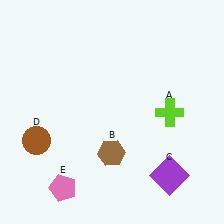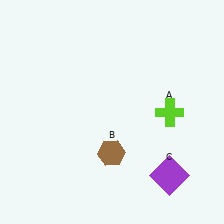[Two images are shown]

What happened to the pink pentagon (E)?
The pink pentagon (E) was removed in Image 2. It was in the bottom-left area of Image 1.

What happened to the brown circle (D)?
The brown circle (D) was removed in Image 2. It was in the bottom-left area of Image 1.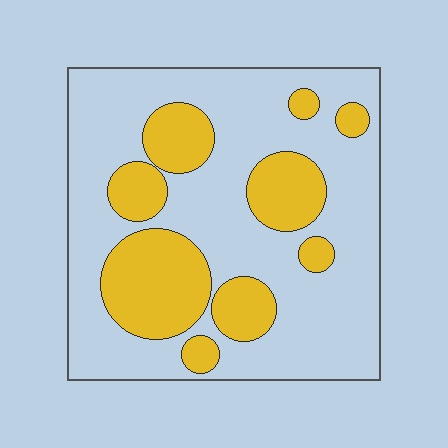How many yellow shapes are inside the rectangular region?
9.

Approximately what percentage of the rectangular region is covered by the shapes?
Approximately 30%.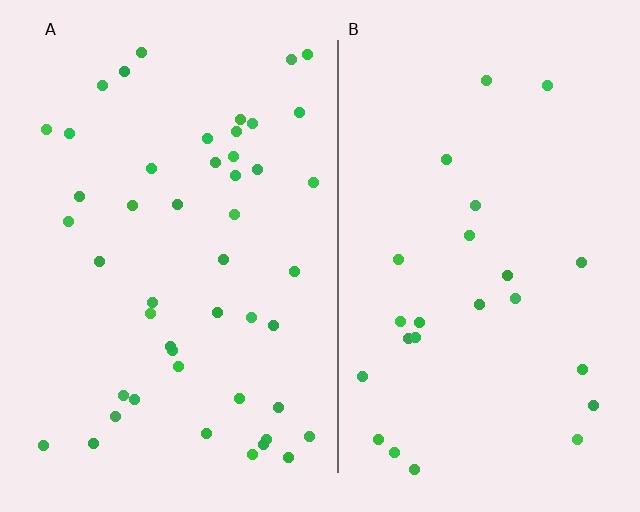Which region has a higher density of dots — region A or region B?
A (the left).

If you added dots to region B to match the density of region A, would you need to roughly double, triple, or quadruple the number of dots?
Approximately double.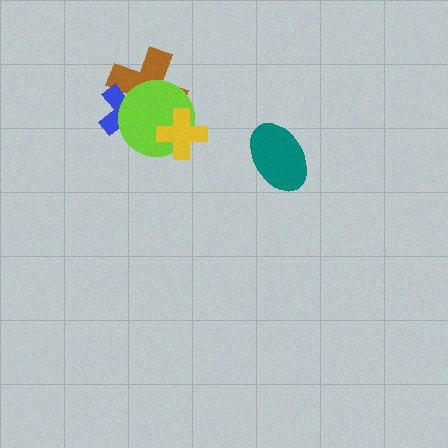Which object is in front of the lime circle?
The yellow cross is in front of the lime circle.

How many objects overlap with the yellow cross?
2 objects overlap with the yellow cross.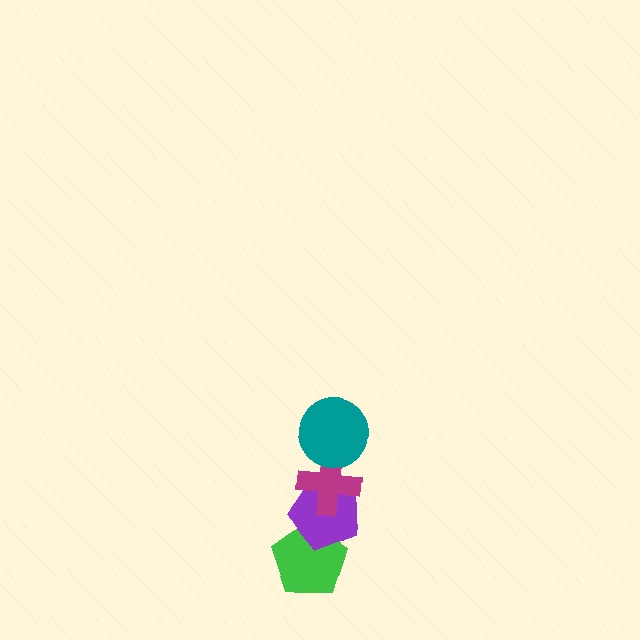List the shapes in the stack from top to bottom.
From top to bottom: the teal circle, the magenta cross, the purple pentagon, the green pentagon.